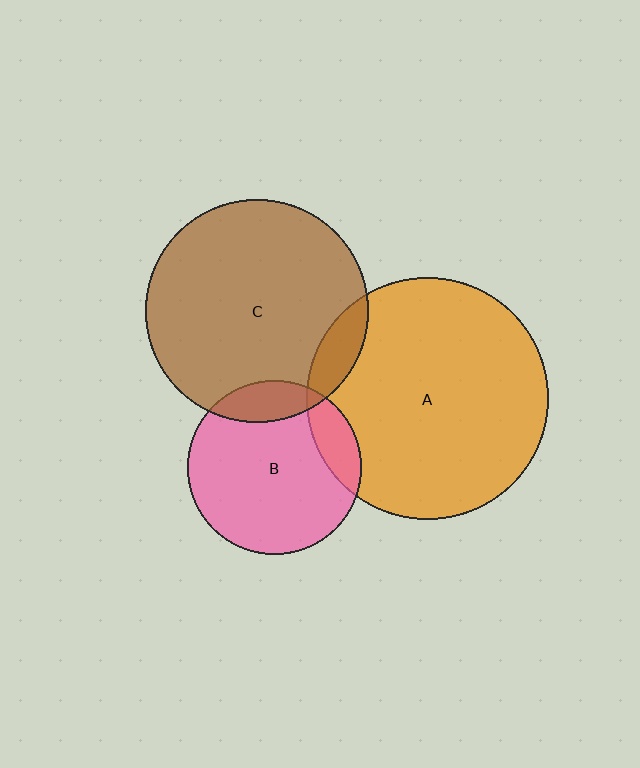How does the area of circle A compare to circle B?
Approximately 1.9 times.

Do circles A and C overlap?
Yes.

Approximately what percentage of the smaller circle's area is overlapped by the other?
Approximately 10%.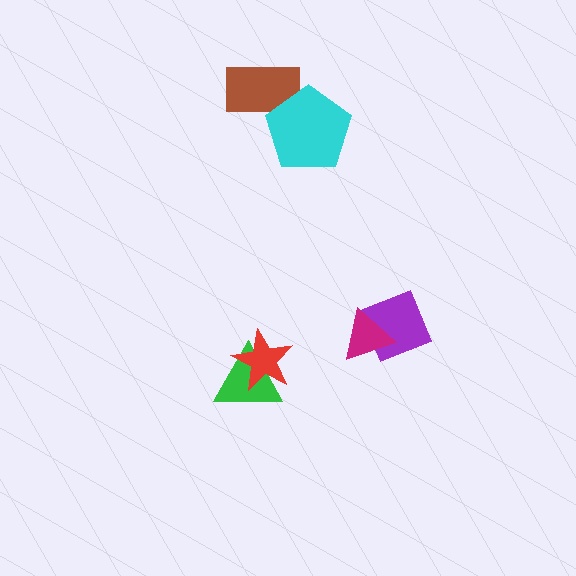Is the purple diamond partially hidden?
Yes, it is partially covered by another shape.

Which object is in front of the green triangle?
The red star is in front of the green triangle.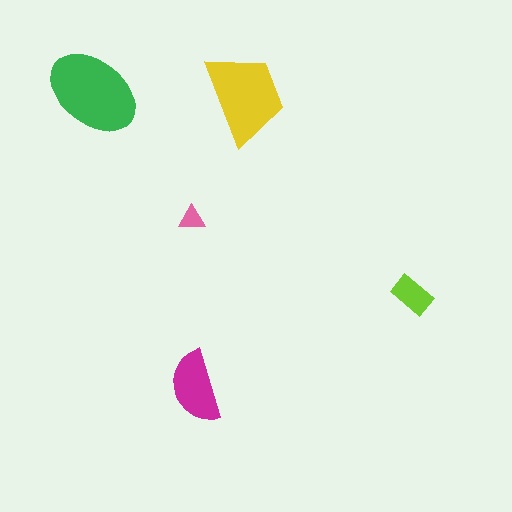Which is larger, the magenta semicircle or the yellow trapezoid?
The yellow trapezoid.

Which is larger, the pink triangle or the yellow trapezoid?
The yellow trapezoid.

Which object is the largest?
The green ellipse.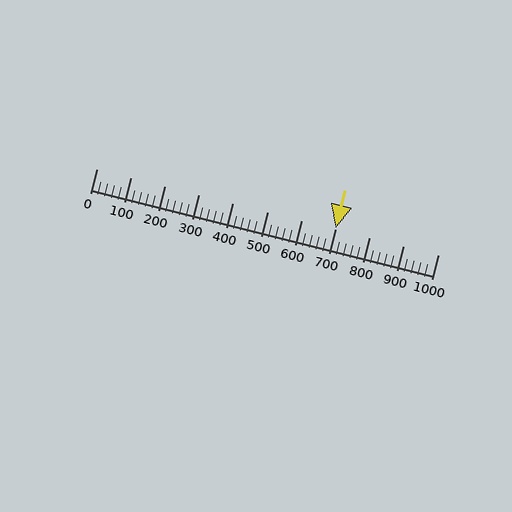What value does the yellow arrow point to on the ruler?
The yellow arrow points to approximately 700.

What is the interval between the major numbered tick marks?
The major tick marks are spaced 100 units apart.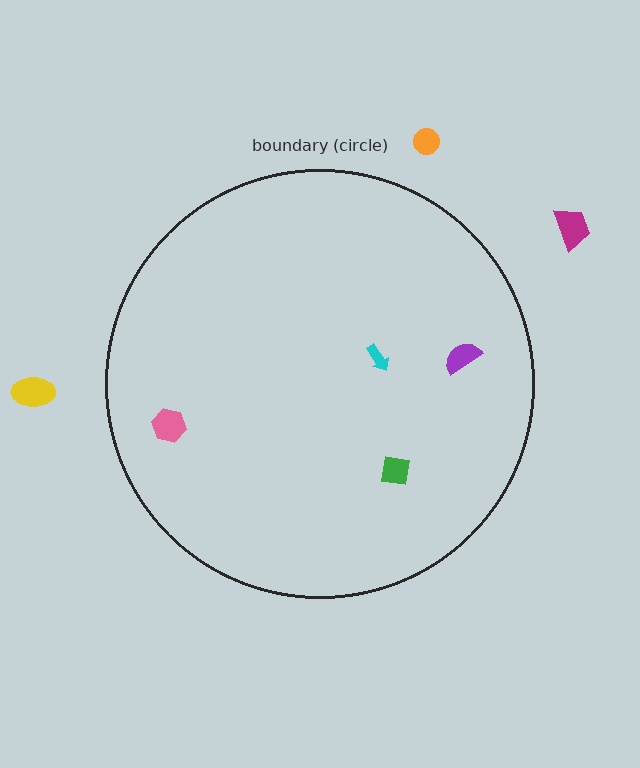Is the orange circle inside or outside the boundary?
Outside.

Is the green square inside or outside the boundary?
Inside.